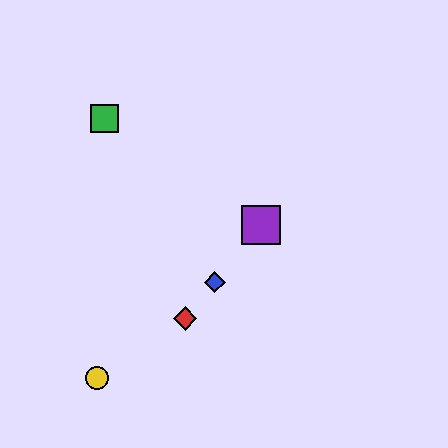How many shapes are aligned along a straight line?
3 shapes (the red diamond, the blue diamond, the purple square) are aligned along a straight line.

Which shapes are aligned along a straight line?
The red diamond, the blue diamond, the purple square are aligned along a straight line.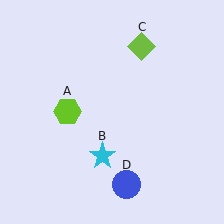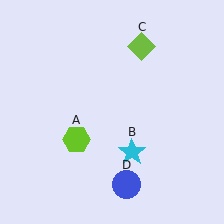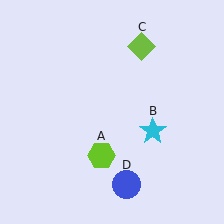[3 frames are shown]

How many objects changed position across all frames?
2 objects changed position: lime hexagon (object A), cyan star (object B).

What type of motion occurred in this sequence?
The lime hexagon (object A), cyan star (object B) rotated counterclockwise around the center of the scene.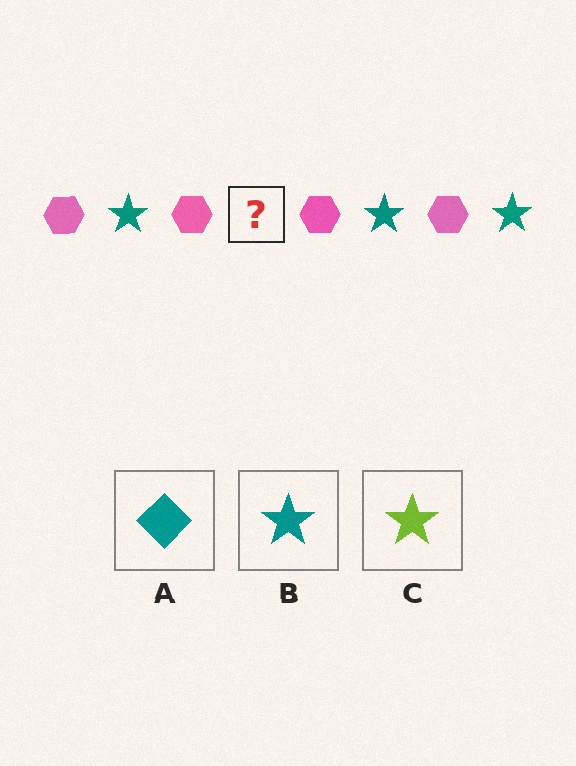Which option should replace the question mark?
Option B.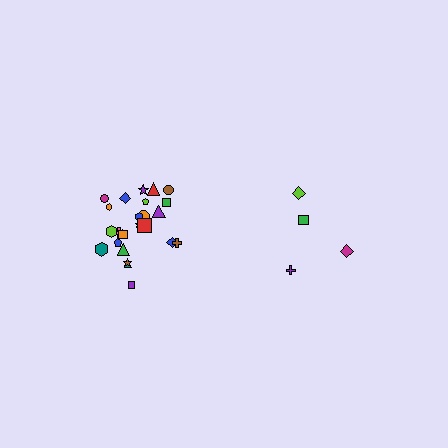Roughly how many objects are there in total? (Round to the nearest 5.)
Roughly 30 objects in total.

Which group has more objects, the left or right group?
The left group.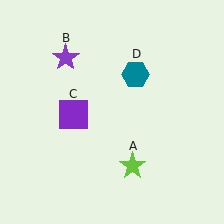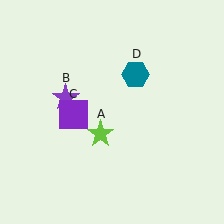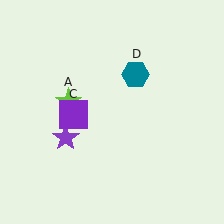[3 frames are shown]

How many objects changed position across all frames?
2 objects changed position: lime star (object A), purple star (object B).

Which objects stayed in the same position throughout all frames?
Purple square (object C) and teal hexagon (object D) remained stationary.